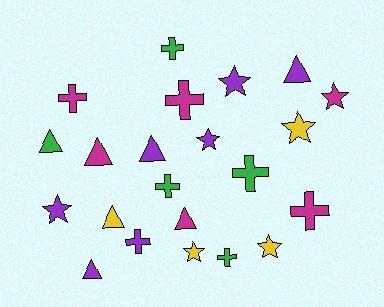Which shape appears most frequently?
Cross, with 8 objects.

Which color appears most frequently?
Purple, with 7 objects.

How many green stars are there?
There are no green stars.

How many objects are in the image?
There are 22 objects.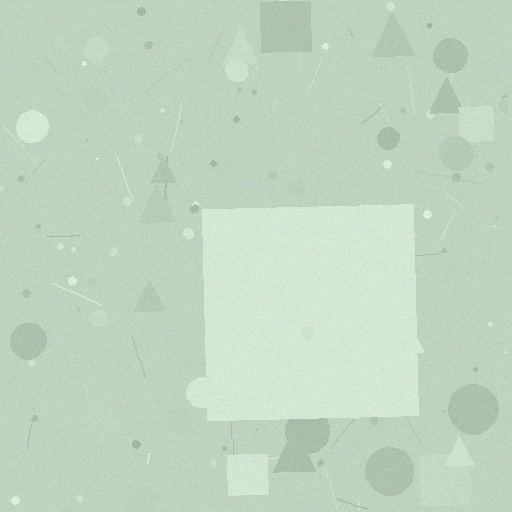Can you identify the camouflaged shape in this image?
The camouflaged shape is a square.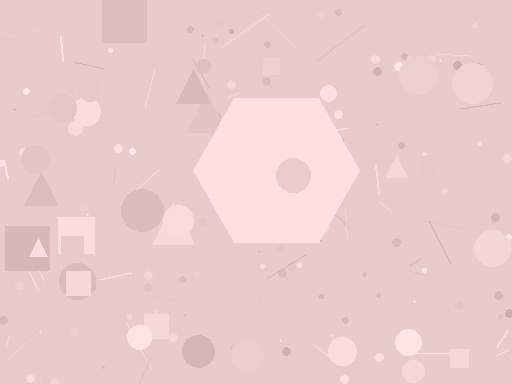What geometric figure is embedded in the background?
A hexagon is embedded in the background.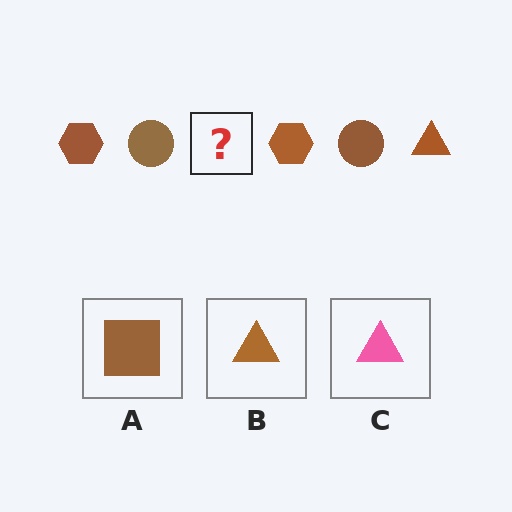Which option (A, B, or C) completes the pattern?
B.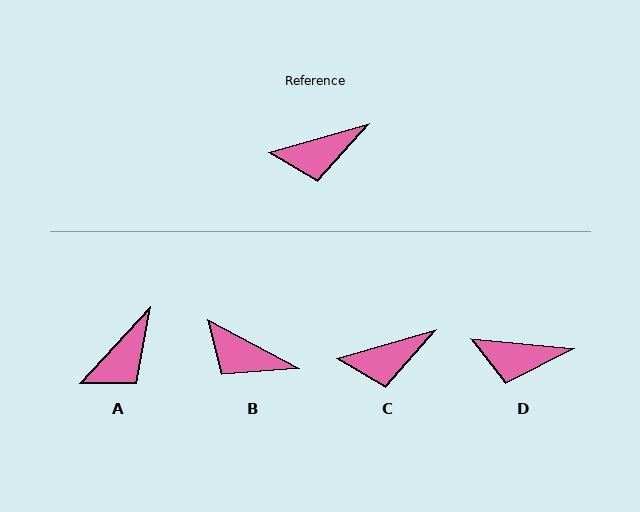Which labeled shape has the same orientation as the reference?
C.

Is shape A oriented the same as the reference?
No, it is off by about 31 degrees.